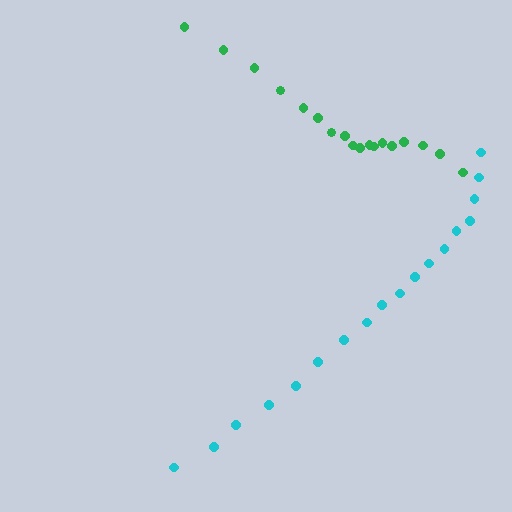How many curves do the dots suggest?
There are 2 distinct paths.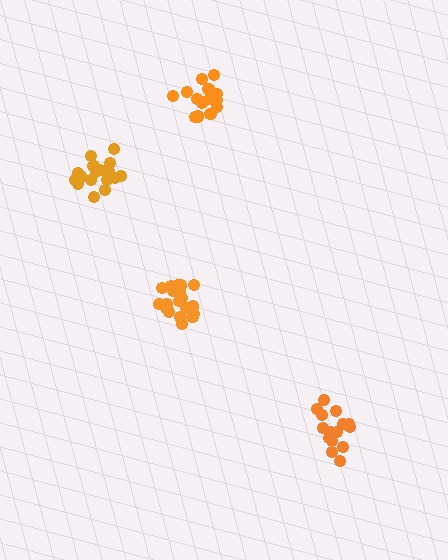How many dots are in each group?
Group 1: 18 dots, Group 2: 15 dots, Group 3: 16 dots, Group 4: 20 dots (69 total).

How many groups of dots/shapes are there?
There are 4 groups.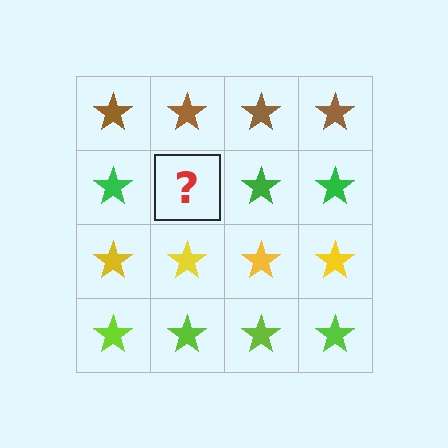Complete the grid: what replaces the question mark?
The question mark should be replaced with a green star.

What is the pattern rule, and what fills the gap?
The rule is that each row has a consistent color. The gap should be filled with a green star.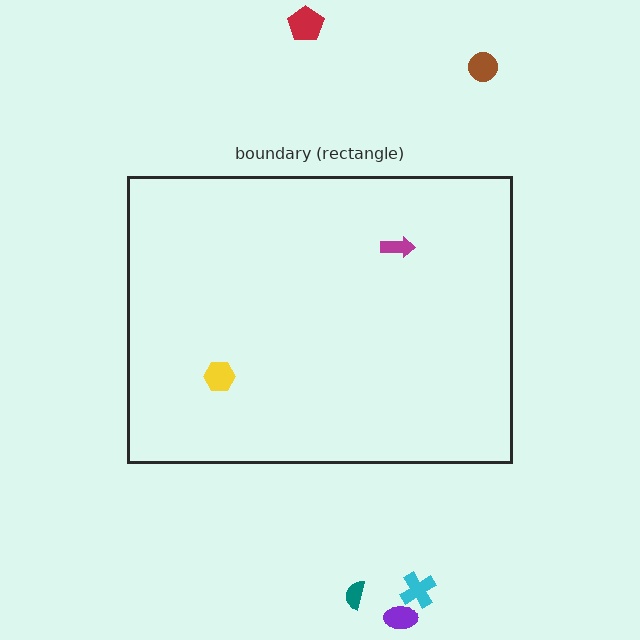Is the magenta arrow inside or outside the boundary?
Inside.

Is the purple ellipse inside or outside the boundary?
Outside.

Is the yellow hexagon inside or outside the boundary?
Inside.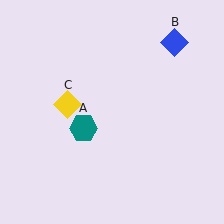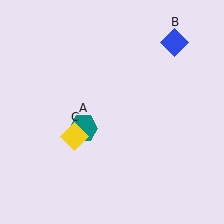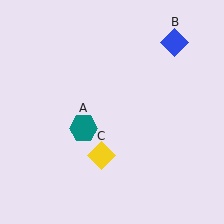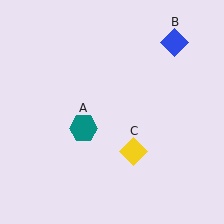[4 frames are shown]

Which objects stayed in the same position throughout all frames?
Teal hexagon (object A) and blue diamond (object B) remained stationary.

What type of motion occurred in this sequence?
The yellow diamond (object C) rotated counterclockwise around the center of the scene.